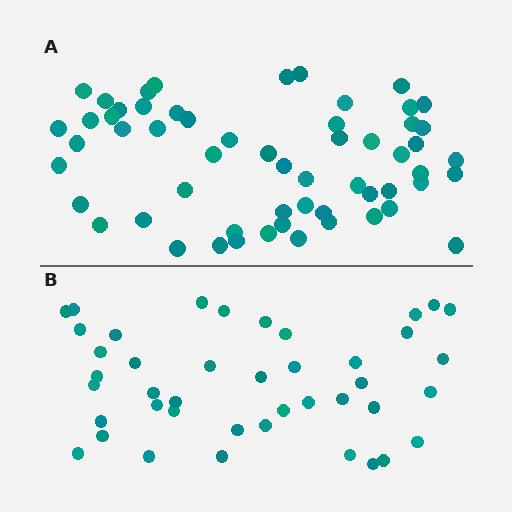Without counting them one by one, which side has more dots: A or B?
Region A (the top region) has more dots.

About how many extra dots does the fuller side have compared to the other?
Region A has approximately 15 more dots than region B.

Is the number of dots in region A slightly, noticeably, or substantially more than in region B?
Region A has noticeably more, but not dramatically so. The ratio is roughly 1.4 to 1.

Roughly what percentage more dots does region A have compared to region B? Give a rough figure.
About 40% more.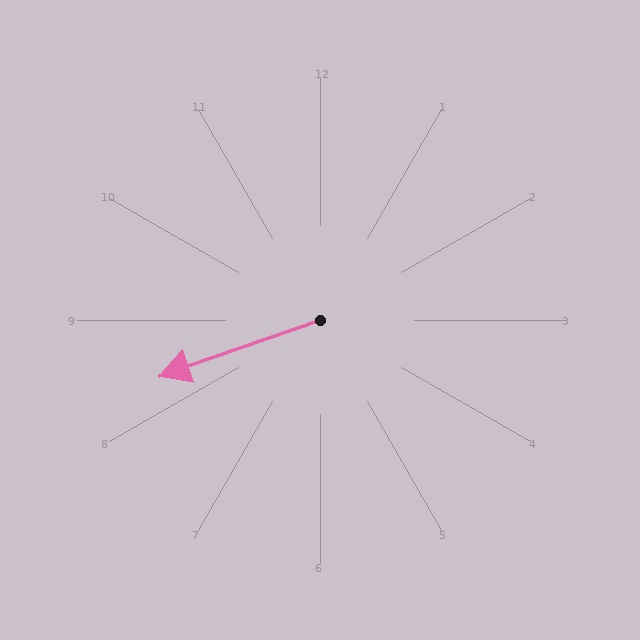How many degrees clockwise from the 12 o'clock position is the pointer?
Approximately 251 degrees.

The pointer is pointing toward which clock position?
Roughly 8 o'clock.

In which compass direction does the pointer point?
West.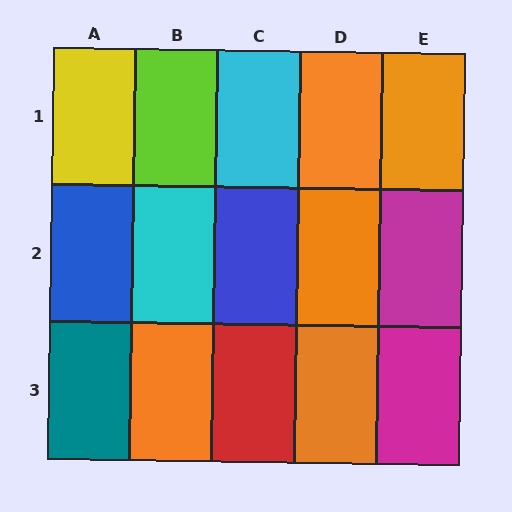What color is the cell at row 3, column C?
Red.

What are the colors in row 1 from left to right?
Yellow, lime, cyan, orange, orange.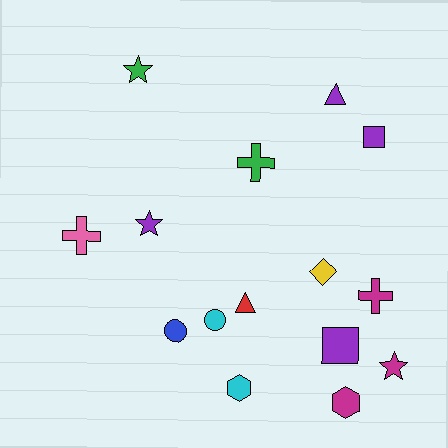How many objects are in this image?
There are 15 objects.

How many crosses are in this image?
There are 3 crosses.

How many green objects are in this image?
There are 2 green objects.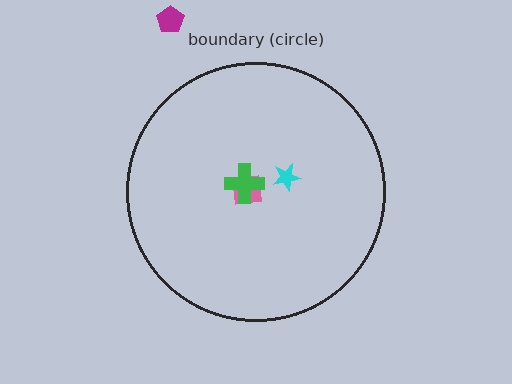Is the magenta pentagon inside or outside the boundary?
Outside.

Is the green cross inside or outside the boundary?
Inside.